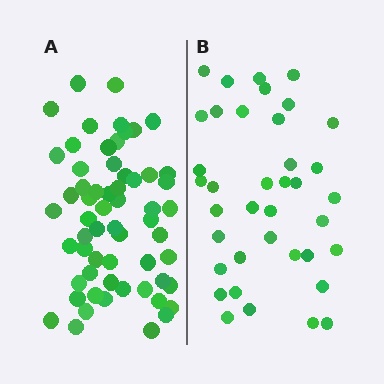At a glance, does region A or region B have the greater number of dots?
Region A (the left region) has more dots.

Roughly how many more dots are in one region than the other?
Region A has approximately 20 more dots than region B.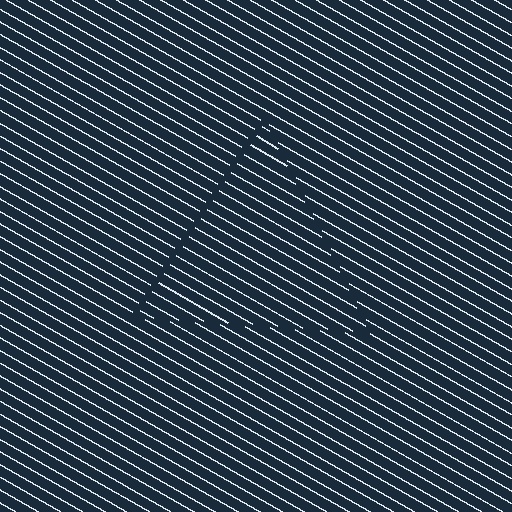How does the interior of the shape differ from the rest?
The interior of the shape contains the same grating, shifted by half a period — the contour is defined by the phase discontinuity where line-ends from the inner and outer gratings abut.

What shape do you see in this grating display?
An illusory triangle. The interior of the shape contains the same grating, shifted by half a period — the contour is defined by the phase discontinuity where line-ends from the inner and outer gratings abut.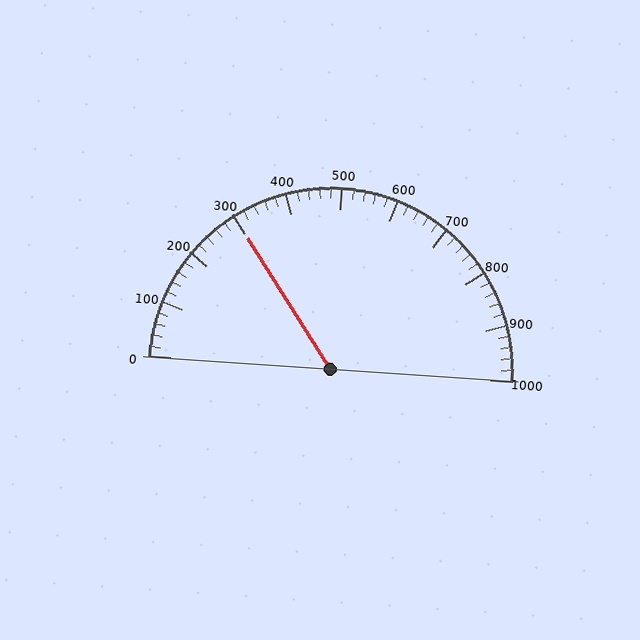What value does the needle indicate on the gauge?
The needle indicates approximately 300.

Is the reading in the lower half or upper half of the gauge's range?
The reading is in the lower half of the range (0 to 1000).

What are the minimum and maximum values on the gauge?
The gauge ranges from 0 to 1000.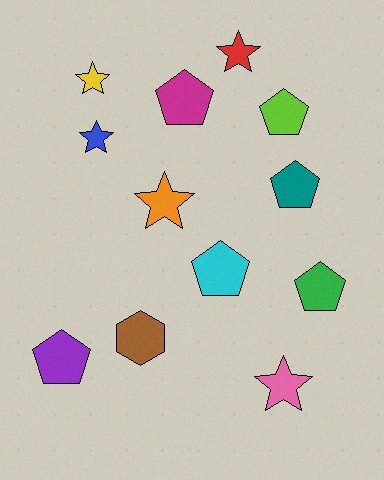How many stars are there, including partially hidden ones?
There are 5 stars.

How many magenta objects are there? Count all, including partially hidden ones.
There is 1 magenta object.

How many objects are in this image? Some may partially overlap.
There are 12 objects.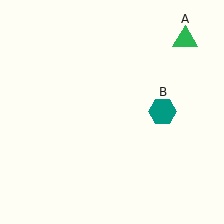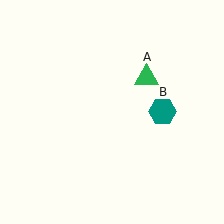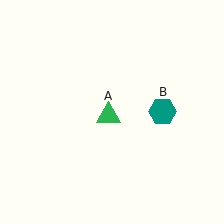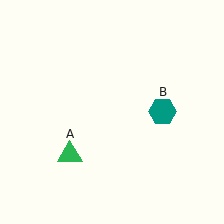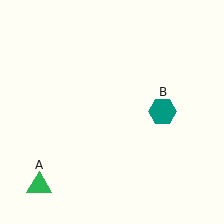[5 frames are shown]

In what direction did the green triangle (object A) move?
The green triangle (object A) moved down and to the left.